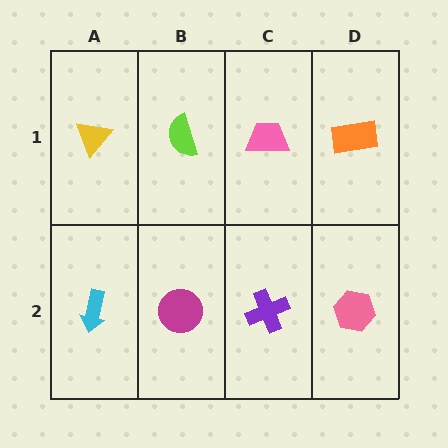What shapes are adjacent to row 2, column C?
A pink trapezoid (row 1, column C), a magenta circle (row 2, column B), a pink hexagon (row 2, column D).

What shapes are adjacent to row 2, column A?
A yellow triangle (row 1, column A), a magenta circle (row 2, column B).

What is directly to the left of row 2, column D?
A purple cross.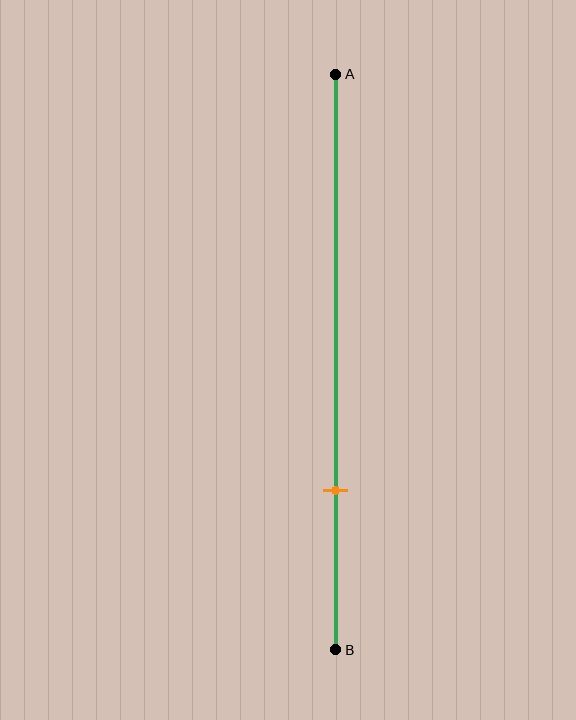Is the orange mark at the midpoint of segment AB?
No, the mark is at about 70% from A, not at the 50% midpoint.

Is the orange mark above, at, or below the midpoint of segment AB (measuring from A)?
The orange mark is below the midpoint of segment AB.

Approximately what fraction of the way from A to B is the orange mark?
The orange mark is approximately 70% of the way from A to B.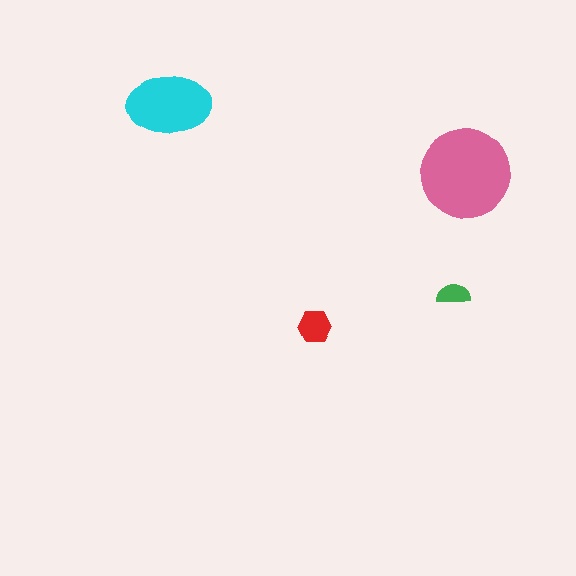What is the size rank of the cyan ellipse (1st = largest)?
2nd.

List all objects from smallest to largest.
The green semicircle, the red hexagon, the cyan ellipse, the pink circle.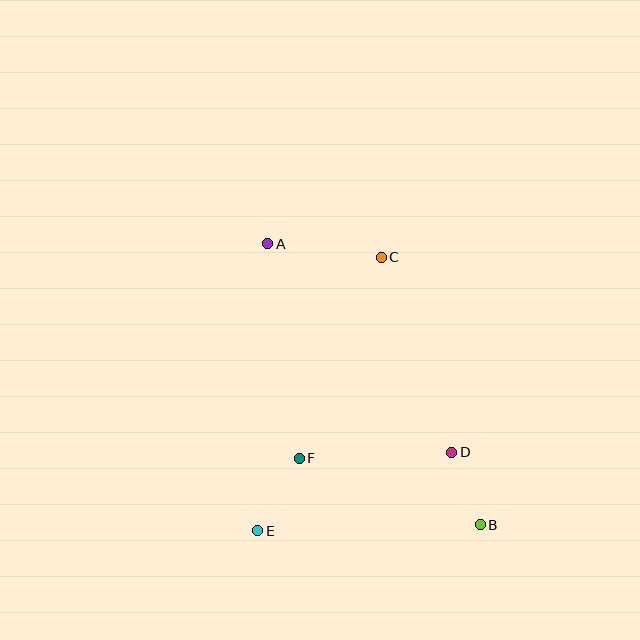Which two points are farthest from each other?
Points A and B are farthest from each other.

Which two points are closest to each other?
Points B and D are closest to each other.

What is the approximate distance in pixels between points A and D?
The distance between A and D is approximately 278 pixels.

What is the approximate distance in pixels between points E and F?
The distance between E and F is approximately 84 pixels.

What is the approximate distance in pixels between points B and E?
The distance between B and E is approximately 223 pixels.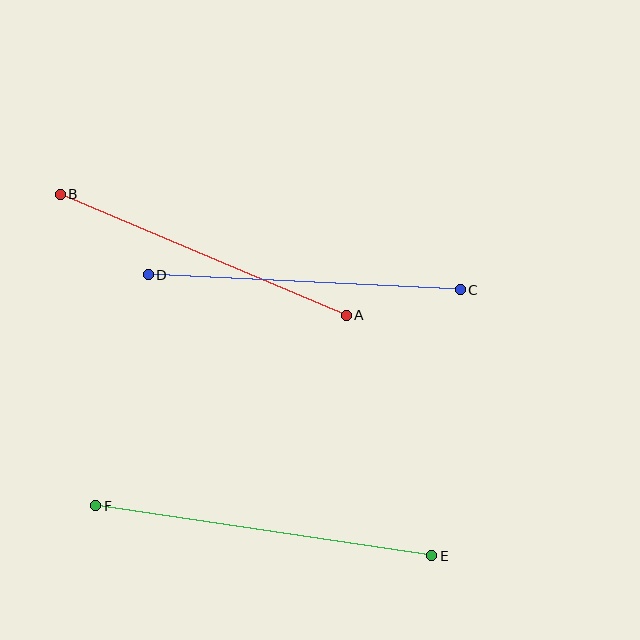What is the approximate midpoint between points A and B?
The midpoint is at approximately (203, 255) pixels.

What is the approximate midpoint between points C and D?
The midpoint is at approximately (304, 282) pixels.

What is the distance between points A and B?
The distance is approximately 310 pixels.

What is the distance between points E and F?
The distance is approximately 340 pixels.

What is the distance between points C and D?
The distance is approximately 312 pixels.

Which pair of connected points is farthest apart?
Points E and F are farthest apart.